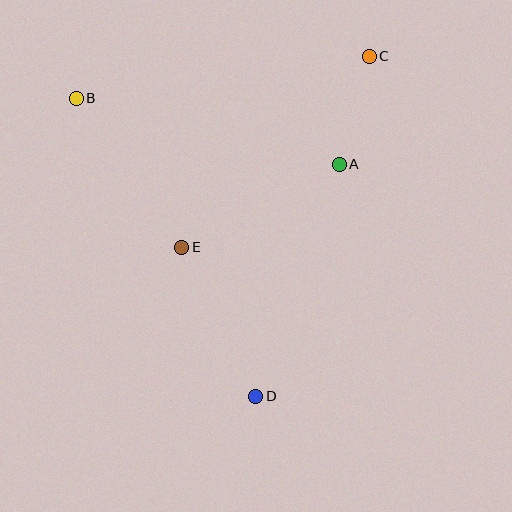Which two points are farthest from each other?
Points C and D are farthest from each other.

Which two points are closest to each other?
Points A and C are closest to each other.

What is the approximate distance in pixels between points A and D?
The distance between A and D is approximately 247 pixels.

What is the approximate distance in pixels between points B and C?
The distance between B and C is approximately 296 pixels.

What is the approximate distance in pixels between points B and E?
The distance between B and E is approximately 183 pixels.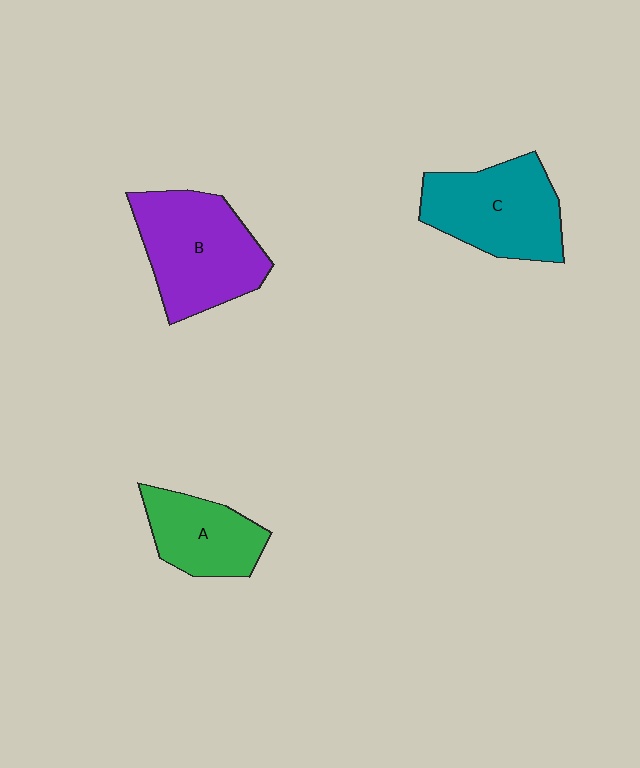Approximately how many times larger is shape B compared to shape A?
Approximately 1.6 times.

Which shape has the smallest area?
Shape A (green).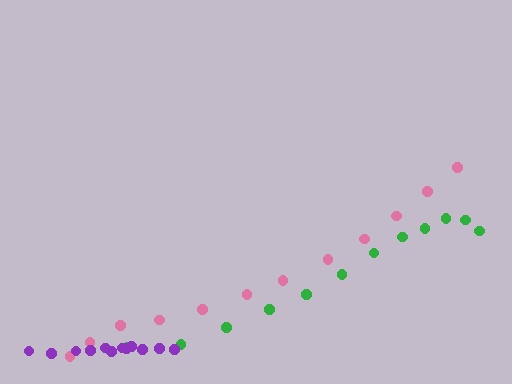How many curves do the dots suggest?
There are 3 distinct paths.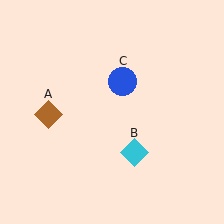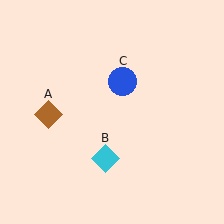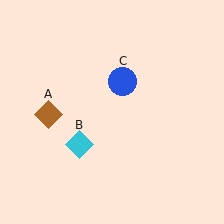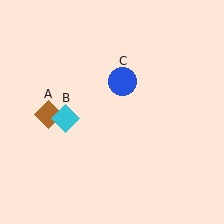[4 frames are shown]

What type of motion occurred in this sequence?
The cyan diamond (object B) rotated clockwise around the center of the scene.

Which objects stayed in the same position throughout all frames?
Brown diamond (object A) and blue circle (object C) remained stationary.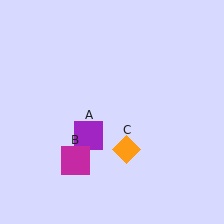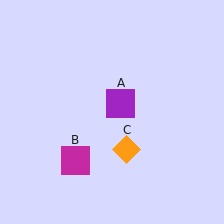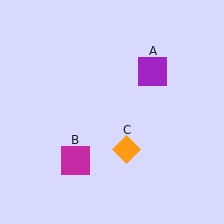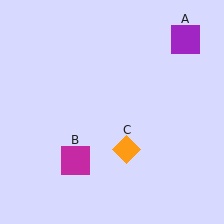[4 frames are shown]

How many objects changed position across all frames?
1 object changed position: purple square (object A).